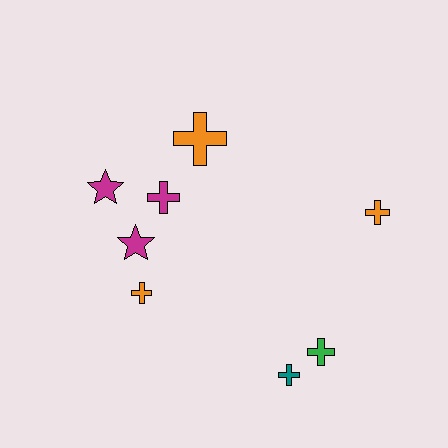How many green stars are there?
There are no green stars.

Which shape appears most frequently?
Cross, with 6 objects.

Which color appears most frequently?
Magenta, with 3 objects.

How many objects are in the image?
There are 8 objects.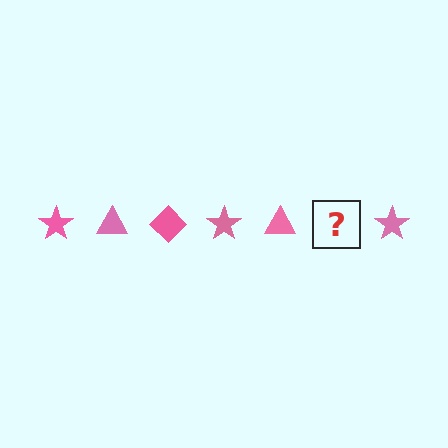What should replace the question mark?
The question mark should be replaced with a pink diamond.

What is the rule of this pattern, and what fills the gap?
The rule is that the pattern cycles through star, triangle, diamond shapes in pink. The gap should be filled with a pink diamond.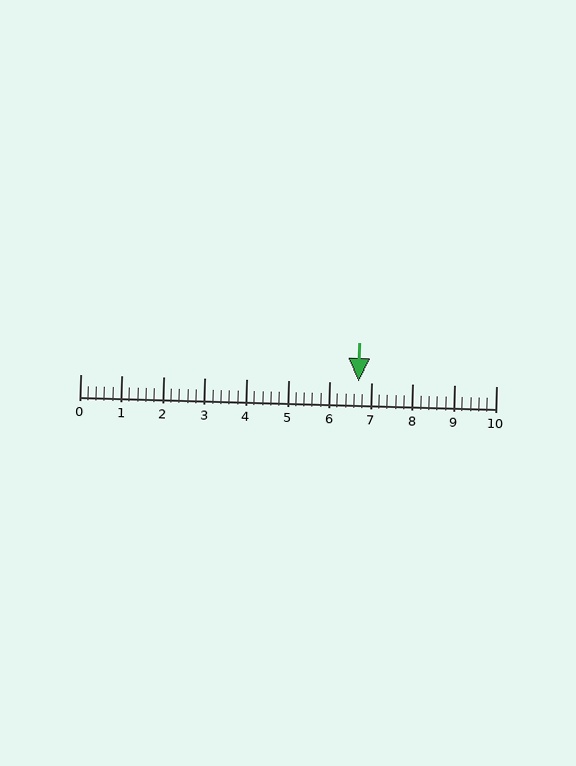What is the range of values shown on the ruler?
The ruler shows values from 0 to 10.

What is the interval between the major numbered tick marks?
The major tick marks are spaced 1 units apart.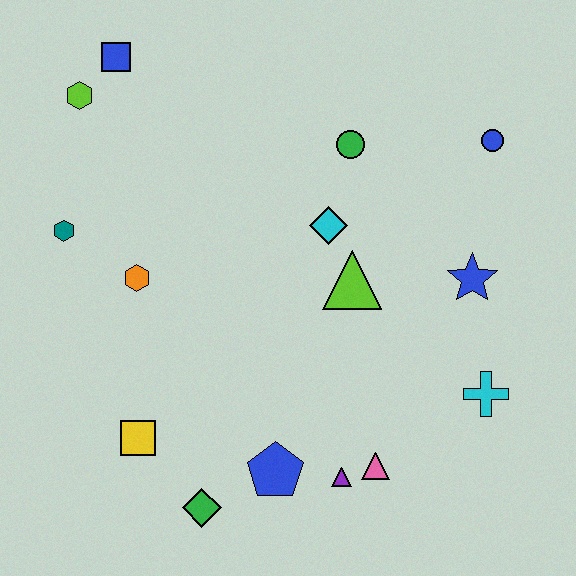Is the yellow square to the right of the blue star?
No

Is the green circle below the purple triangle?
No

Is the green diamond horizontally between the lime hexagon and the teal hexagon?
No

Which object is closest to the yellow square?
The green diamond is closest to the yellow square.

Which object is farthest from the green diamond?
The blue circle is farthest from the green diamond.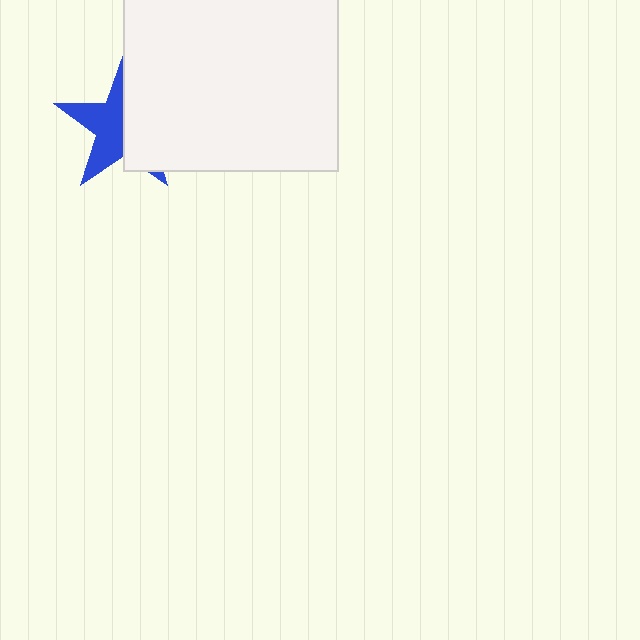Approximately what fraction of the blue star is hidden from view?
Roughly 49% of the blue star is hidden behind the white square.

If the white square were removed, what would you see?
You would see the complete blue star.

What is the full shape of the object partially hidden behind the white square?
The partially hidden object is a blue star.